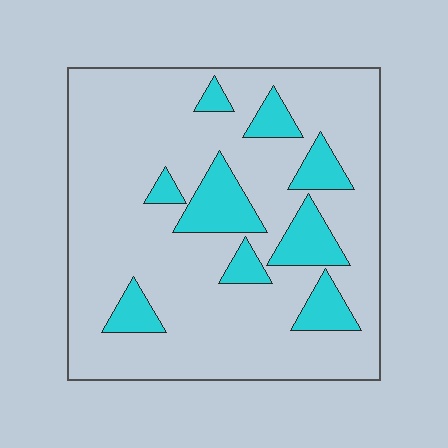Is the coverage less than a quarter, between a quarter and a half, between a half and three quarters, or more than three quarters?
Less than a quarter.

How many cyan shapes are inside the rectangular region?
9.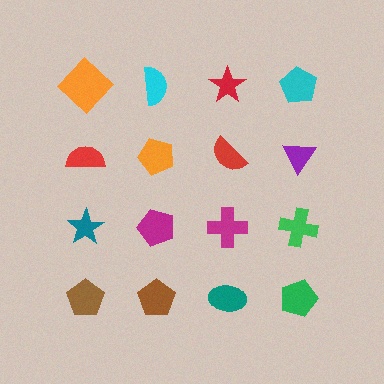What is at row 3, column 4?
A green cross.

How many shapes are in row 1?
4 shapes.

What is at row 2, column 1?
A red semicircle.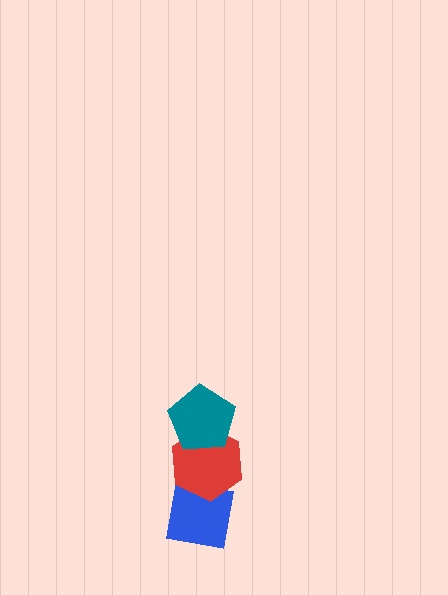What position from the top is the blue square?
The blue square is 3rd from the top.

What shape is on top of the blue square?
The red hexagon is on top of the blue square.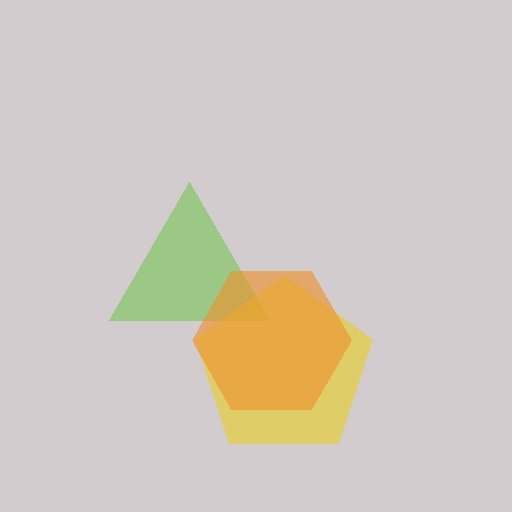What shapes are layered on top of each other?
The layered shapes are: a lime triangle, a yellow pentagon, an orange hexagon.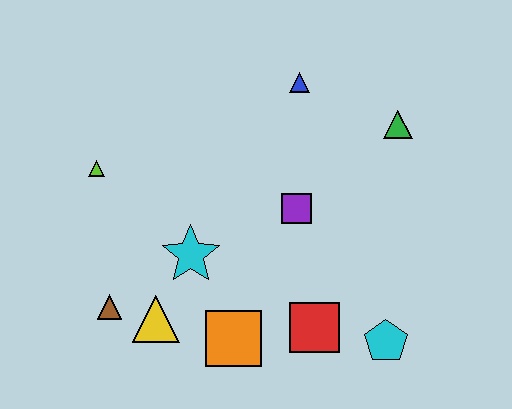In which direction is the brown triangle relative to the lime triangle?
The brown triangle is below the lime triangle.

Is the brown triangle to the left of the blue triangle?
Yes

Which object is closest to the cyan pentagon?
The red square is closest to the cyan pentagon.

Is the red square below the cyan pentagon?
No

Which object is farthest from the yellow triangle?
The green triangle is farthest from the yellow triangle.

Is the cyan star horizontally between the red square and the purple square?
No